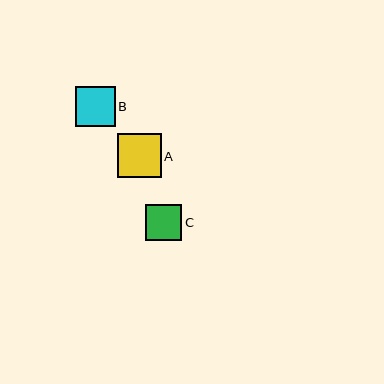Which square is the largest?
Square A is the largest with a size of approximately 44 pixels.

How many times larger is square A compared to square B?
Square A is approximately 1.1 times the size of square B.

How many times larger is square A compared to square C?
Square A is approximately 1.2 times the size of square C.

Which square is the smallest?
Square C is the smallest with a size of approximately 36 pixels.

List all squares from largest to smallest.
From largest to smallest: A, B, C.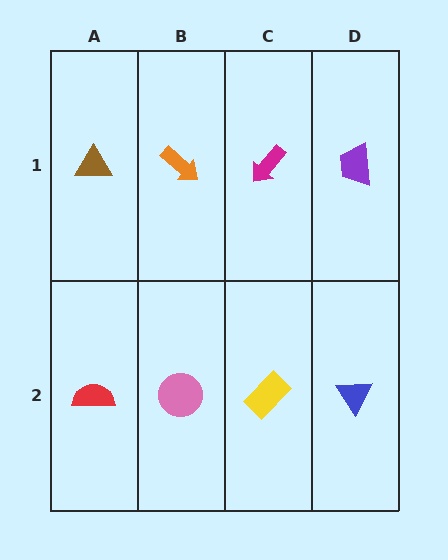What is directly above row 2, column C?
A magenta arrow.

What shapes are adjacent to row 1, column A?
A red semicircle (row 2, column A), an orange arrow (row 1, column B).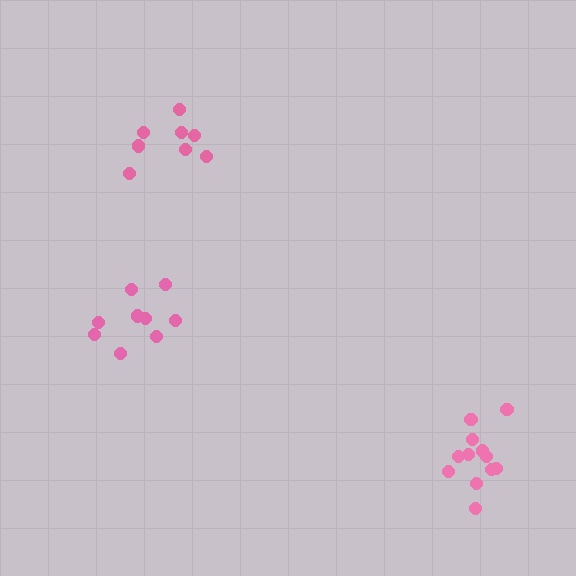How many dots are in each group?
Group 1: 8 dots, Group 2: 9 dots, Group 3: 12 dots (29 total).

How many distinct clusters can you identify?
There are 3 distinct clusters.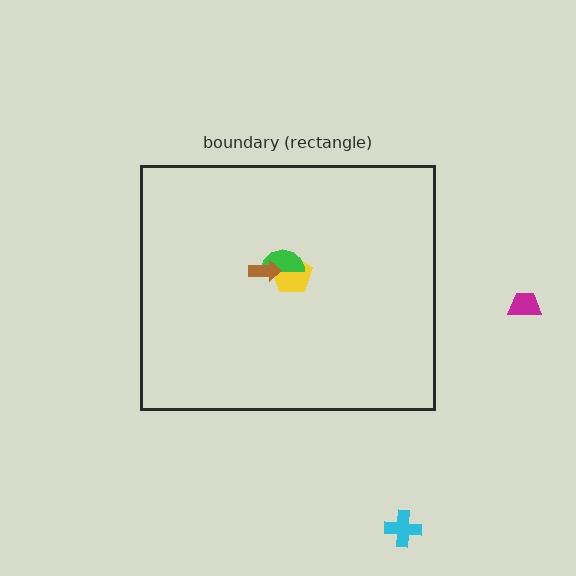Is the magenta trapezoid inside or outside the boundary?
Outside.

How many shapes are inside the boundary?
3 inside, 2 outside.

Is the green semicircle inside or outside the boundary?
Inside.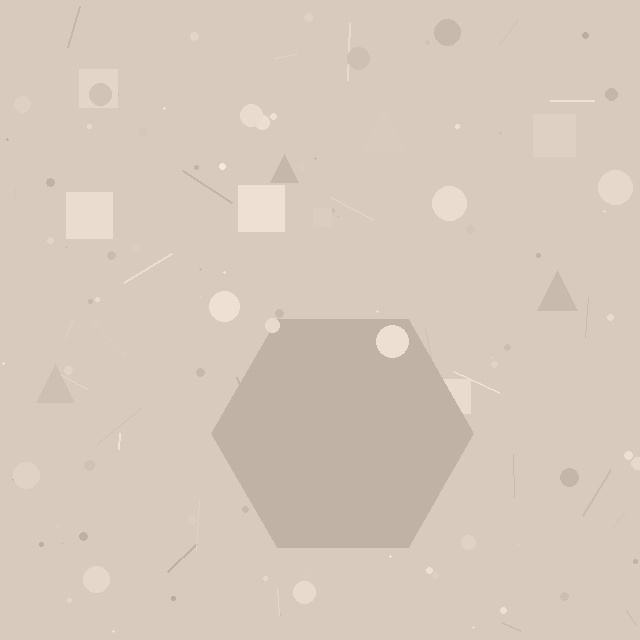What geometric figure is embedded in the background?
A hexagon is embedded in the background.